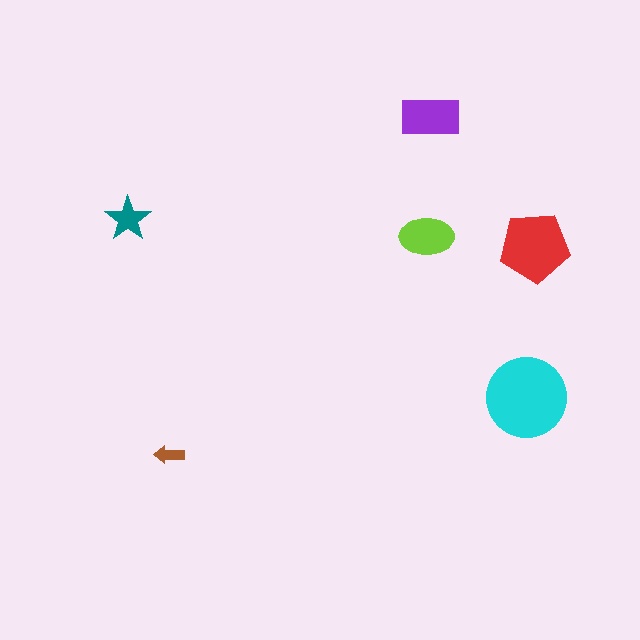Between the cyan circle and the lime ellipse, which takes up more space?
The cyan circle.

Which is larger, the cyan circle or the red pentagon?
The cyan circle.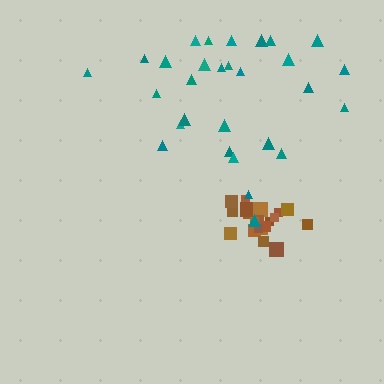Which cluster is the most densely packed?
Brown.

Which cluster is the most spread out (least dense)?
Teal.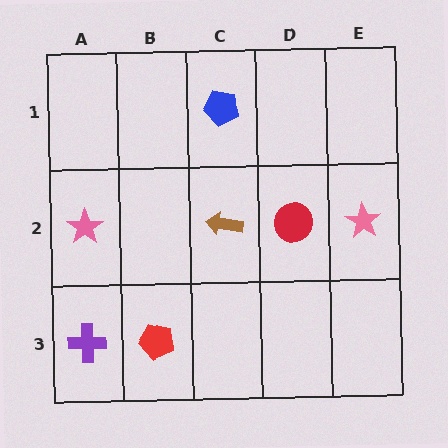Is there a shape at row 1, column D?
No, that cell is empty.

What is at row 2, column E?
A pink star.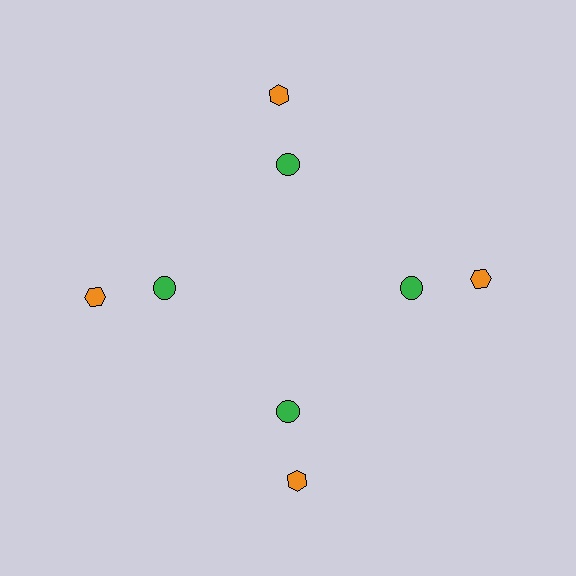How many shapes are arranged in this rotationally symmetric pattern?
There are 8 shapes, arranged in 4 groups of 2.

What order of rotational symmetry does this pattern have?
This pattern has 4-fold rotational symmetry.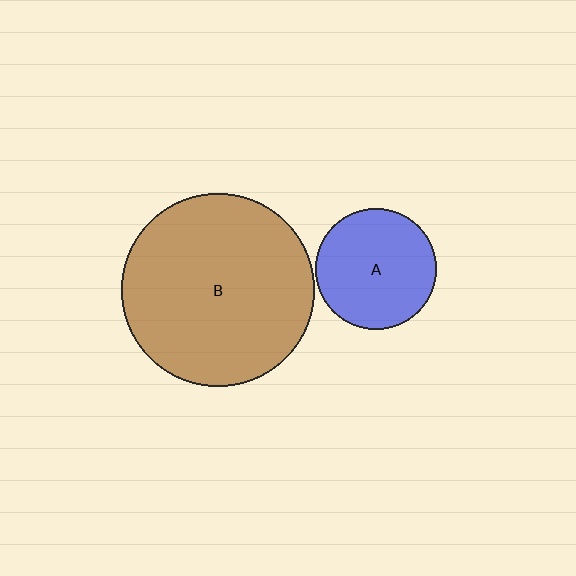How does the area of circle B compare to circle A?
Approximately 2.5 times.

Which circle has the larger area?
Circle B (brown).